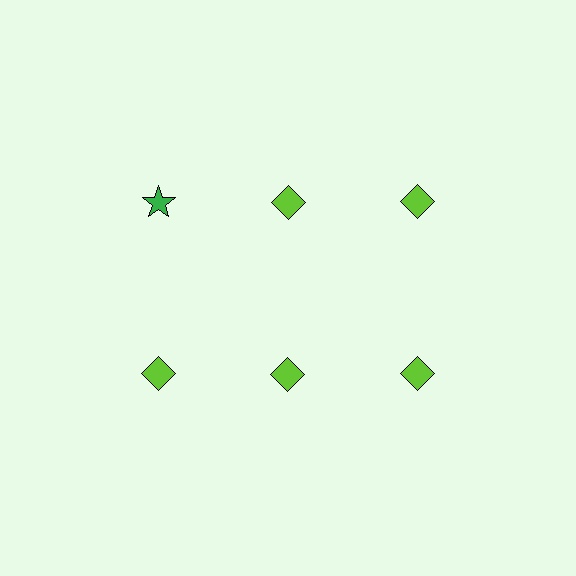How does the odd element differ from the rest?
It differs in both color (green instead of lime) and shape (star instead of diamond).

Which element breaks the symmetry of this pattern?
The green star in the top row, leftmost column breaks the symmetry. All other shapes are lime diamonds.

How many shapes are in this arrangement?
There are 6 shapes arranged in a grid pattern.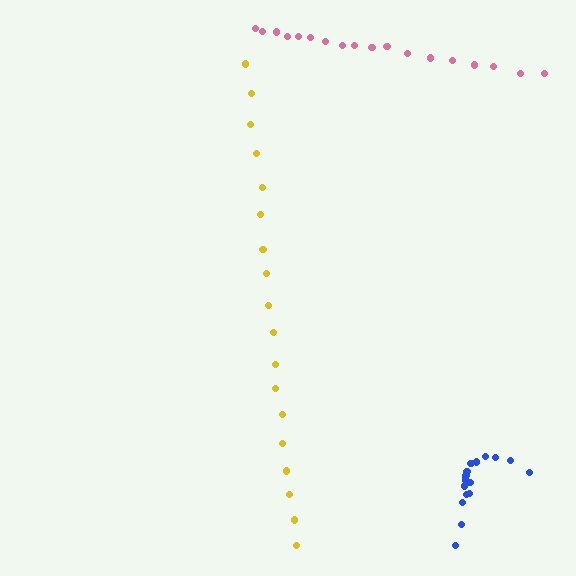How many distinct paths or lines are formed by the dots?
There are 3 distinct paths.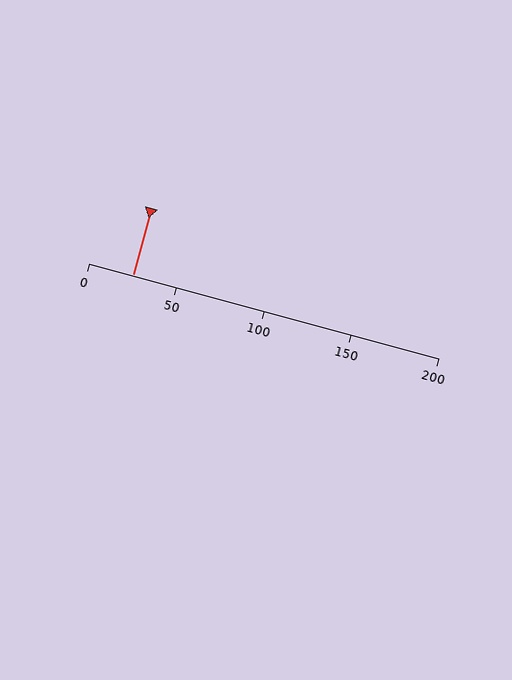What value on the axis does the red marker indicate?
The marker indicates approximately 25.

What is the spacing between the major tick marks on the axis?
The major ticks are spaced 50 apart.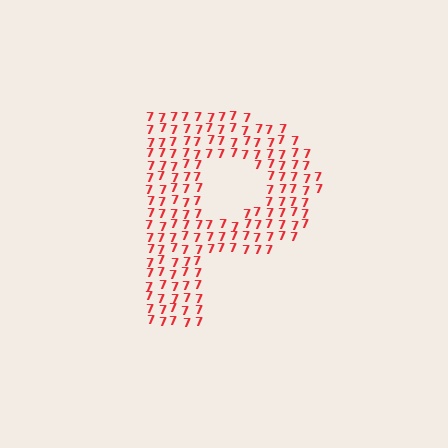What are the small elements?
The small elements are digit 7's.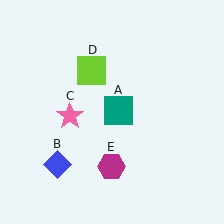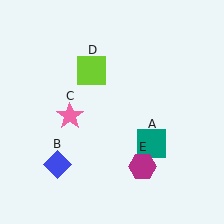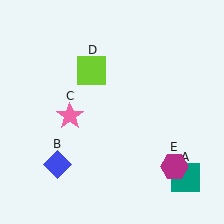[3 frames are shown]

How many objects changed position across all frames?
2 objects changed position: teal square (object A), magenta hexagon (object E).